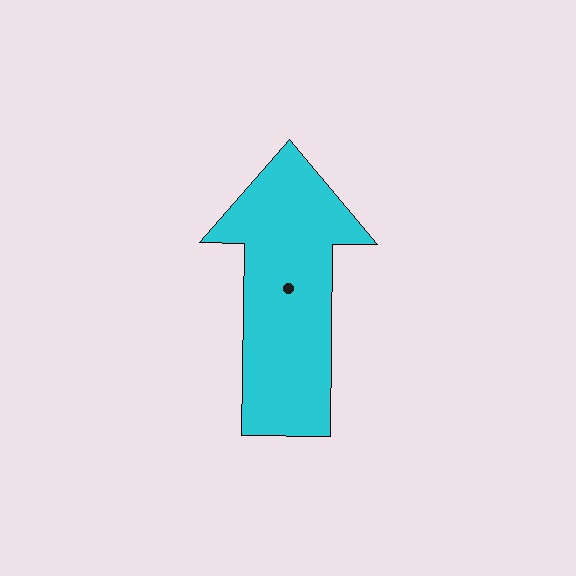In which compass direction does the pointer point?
North.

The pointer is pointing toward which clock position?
Roughly 12 o'clock.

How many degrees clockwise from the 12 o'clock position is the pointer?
Approximately 1 degrees.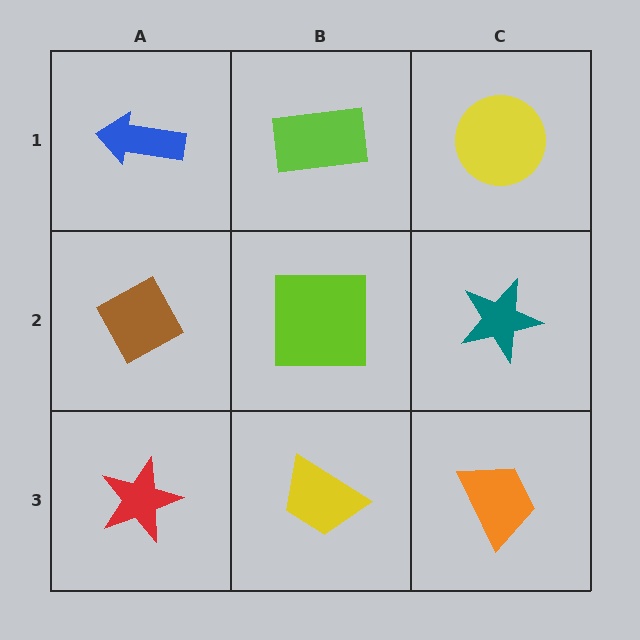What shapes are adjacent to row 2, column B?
A lime rectangle (row 1, column B), a yellow trapezoid (row 3, column B), a brown diamond (row 2, column A), a teal star (row 2, column C).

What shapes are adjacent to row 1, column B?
A lime square (row 2, column B), a blue arrow (row 1, column A), a yellow circle (row 1, column C).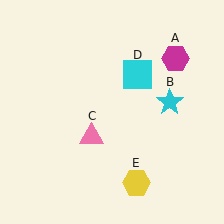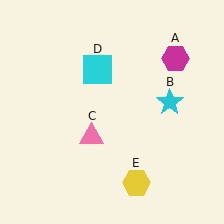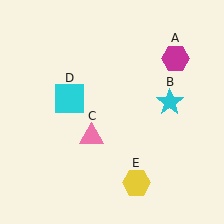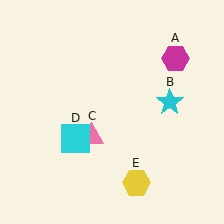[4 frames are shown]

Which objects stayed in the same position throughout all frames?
Magenta hexagon (object A) and cyan star (object B) and pink triangle (object C) and yellow hexagon (object E) remained stationary.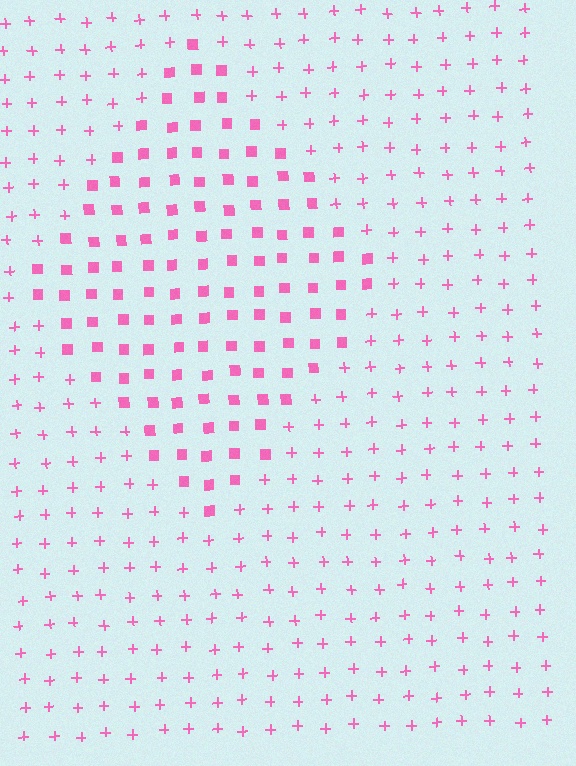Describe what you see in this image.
The image is filled with small pink elements arranged in a uniform grid. A diamond-shaped region contains squares, while the surrounding area contains plus signs. The boundary is defined purely by the change in element shape.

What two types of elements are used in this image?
The image uses squares inside the diamond region and plus signs outside it.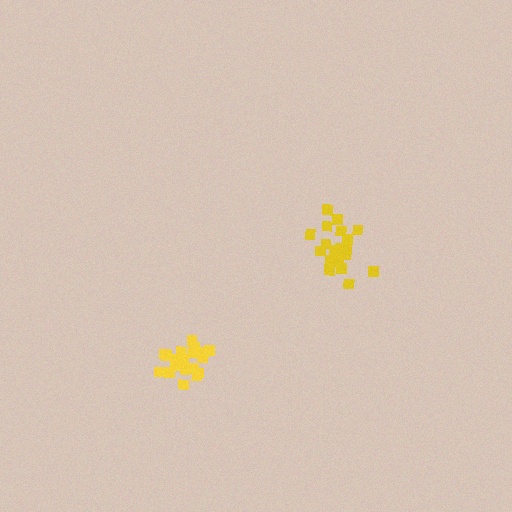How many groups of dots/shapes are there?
There are 2 groups.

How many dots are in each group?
Group 1: 21 dots, Group 2: 20 dots (41 total).